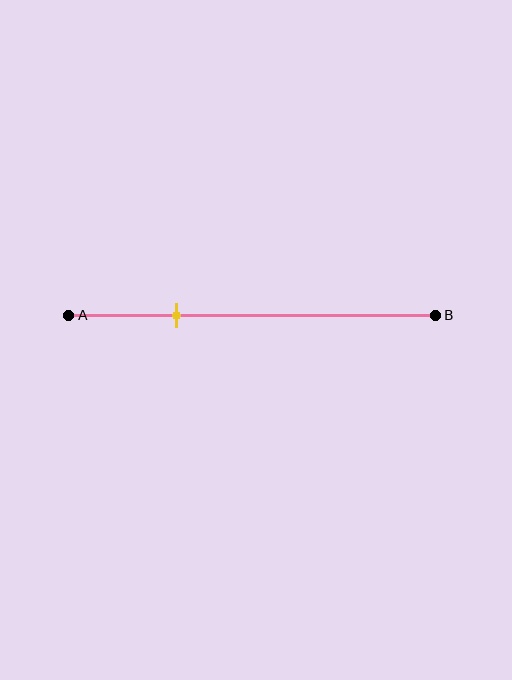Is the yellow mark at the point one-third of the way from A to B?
No, the mark is at about 30% from A, not at the 33% one-third point.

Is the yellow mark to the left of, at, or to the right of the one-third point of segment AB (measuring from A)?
The yellow mark is to the left of the one-third point of segment AB.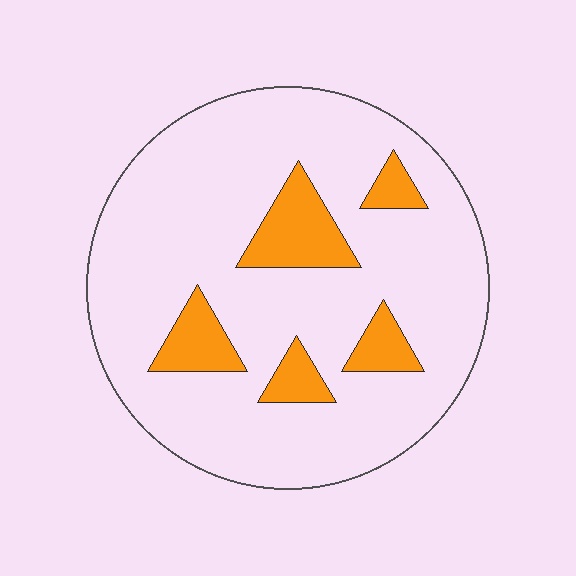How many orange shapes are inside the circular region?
5.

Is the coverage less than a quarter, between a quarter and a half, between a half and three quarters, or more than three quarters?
Less than a quarter.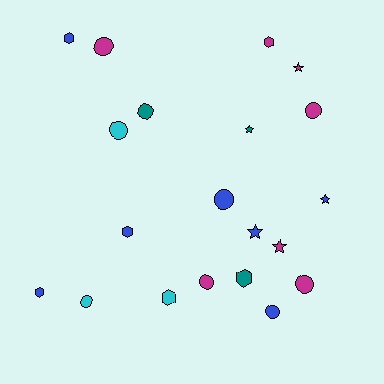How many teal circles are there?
There is 1 teal circle.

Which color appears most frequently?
Magenta, with 7 objects.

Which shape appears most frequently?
Circle, with 9 objects.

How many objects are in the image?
There are 20 objects.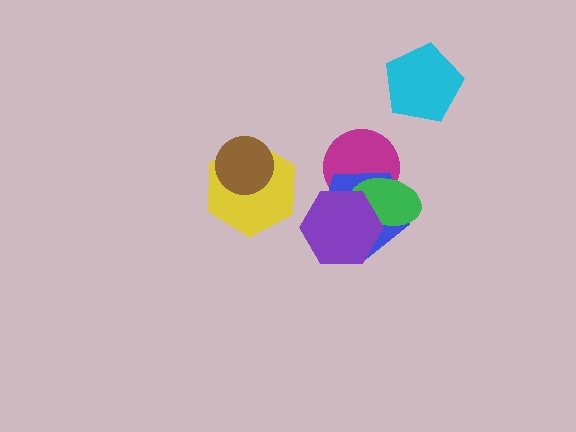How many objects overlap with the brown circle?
1 object overlaps with the brown circle.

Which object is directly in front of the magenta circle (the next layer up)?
The blue pentagon is directly in front of the magenta circle.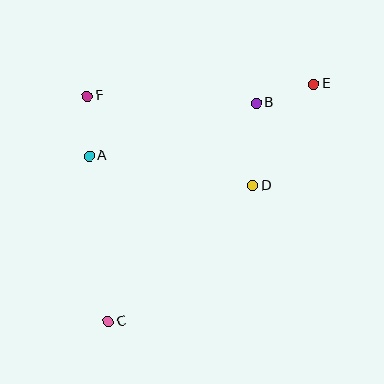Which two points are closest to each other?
Points A and F are closest to each other.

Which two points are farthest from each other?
Points C and E are farthest from each other.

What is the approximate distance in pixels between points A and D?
The distance between A and D is approximately 167 pixels.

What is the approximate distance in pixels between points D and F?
The distance between D and F is approximately 188 pixels.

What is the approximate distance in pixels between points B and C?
The distance between B and C is approximately 264 pixels.